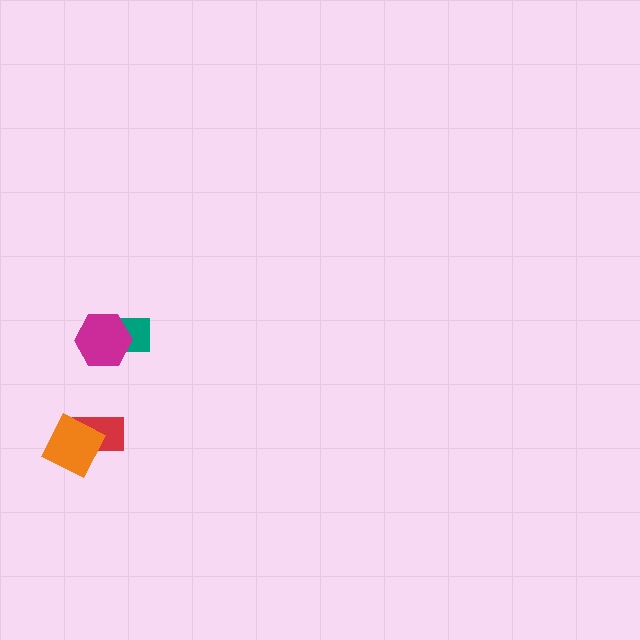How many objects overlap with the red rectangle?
1 object overlaps with the red rectangle.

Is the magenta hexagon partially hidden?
No, no other shape covers it.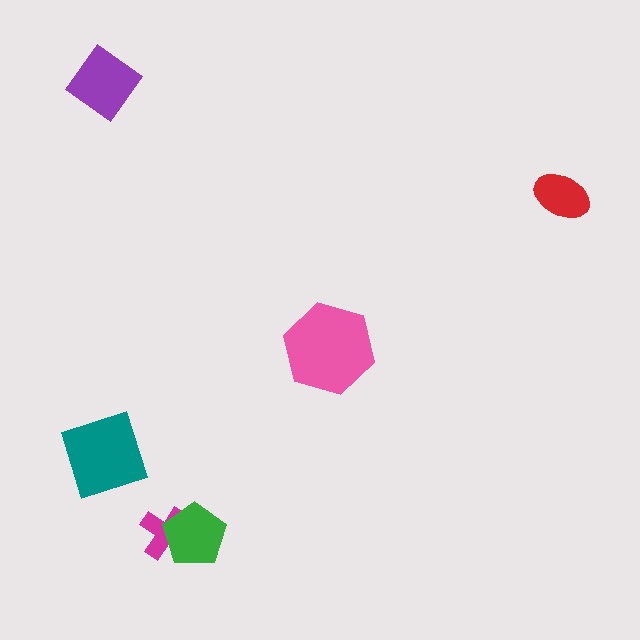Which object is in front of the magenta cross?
The green pentagon is in front of the magenta cross.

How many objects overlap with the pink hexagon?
0 objects overlap with the pink hexagon.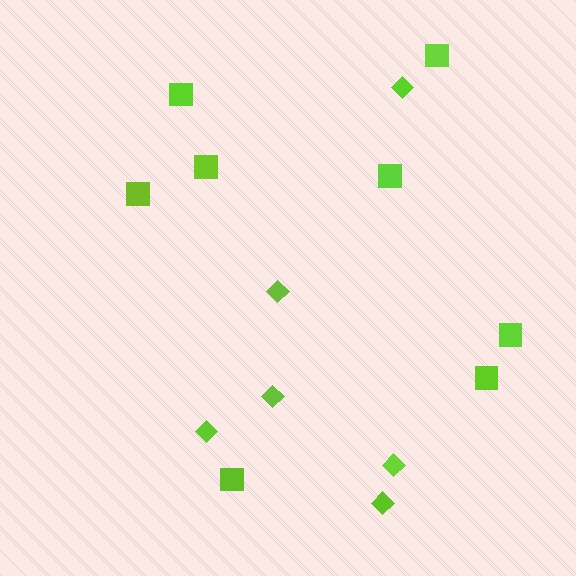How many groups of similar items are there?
There are 2 groups: one group of diamonds (6) and one group of squares (8).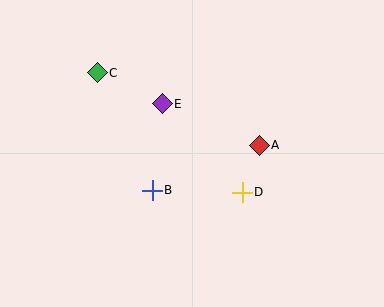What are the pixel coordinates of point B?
Point B is at (152, 190).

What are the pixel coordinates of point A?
Point A is at (259, 145).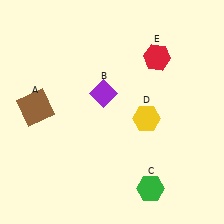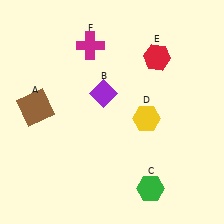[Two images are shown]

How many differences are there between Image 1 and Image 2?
There is 1 difference between the two images.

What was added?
A magenta cross (F) was added in Image 2.